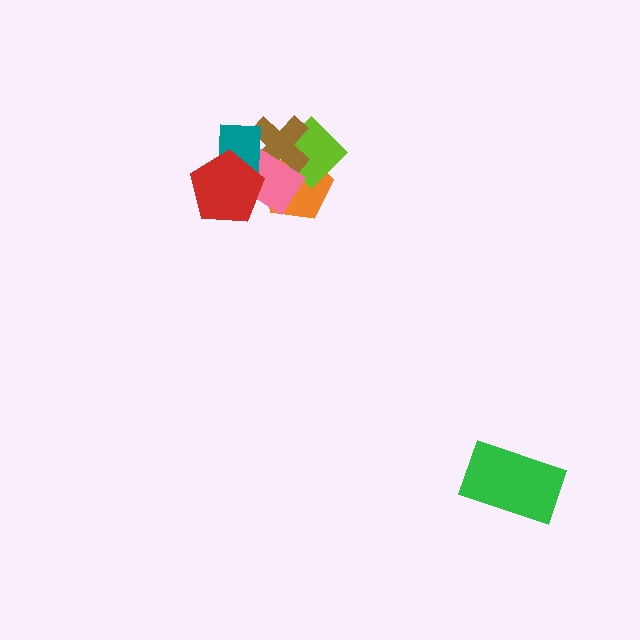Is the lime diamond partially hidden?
Yes, it is partially covered by another shape.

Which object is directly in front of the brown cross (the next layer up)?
The pink rectangle is directly in front of the brown cross.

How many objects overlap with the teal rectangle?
4 objects overlap with the teal rectangle.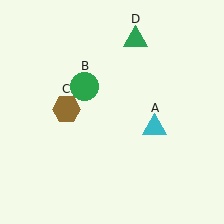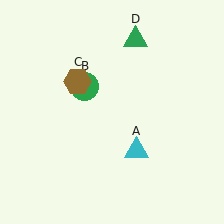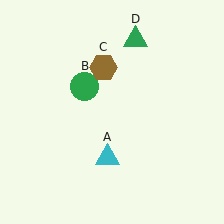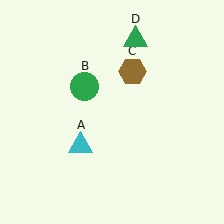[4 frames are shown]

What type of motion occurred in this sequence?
The cyan triangle (object A), brown hexagon (object C) rotated clockwise around the center of the scene.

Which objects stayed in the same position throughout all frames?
Green circle (object B) and green triangle (object D) remained stationary.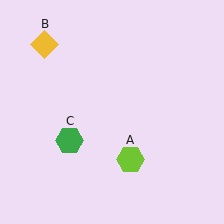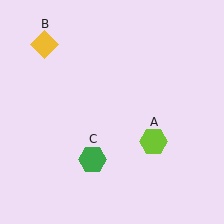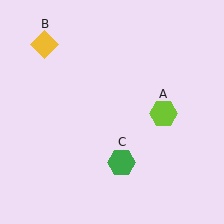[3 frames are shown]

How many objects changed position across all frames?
2 objects changed position: lime hexagon (object A), green hexagon (object C).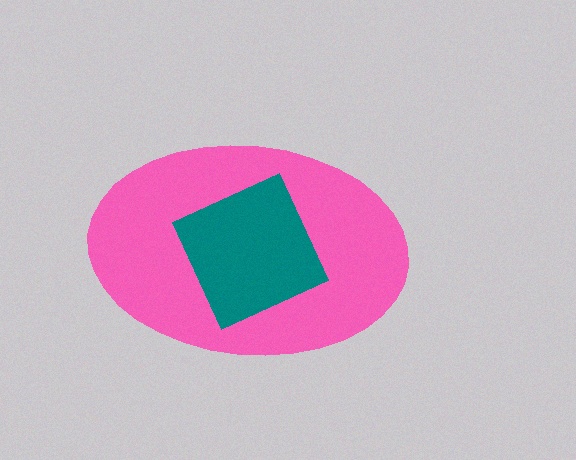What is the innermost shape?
The teal square.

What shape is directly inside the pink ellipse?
The teal square.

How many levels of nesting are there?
2.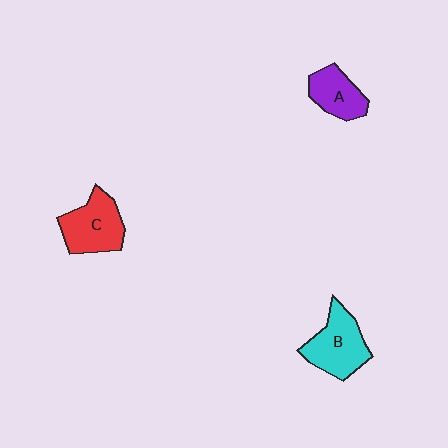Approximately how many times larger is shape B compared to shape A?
Approximately 1.4 times.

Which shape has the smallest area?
Shape A (purple).